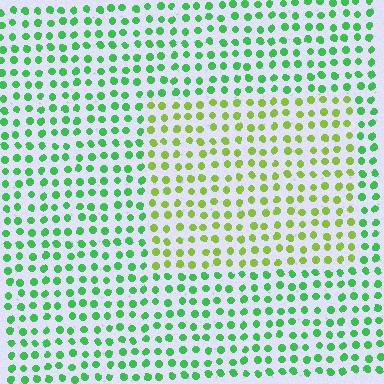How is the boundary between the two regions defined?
The boundary is defined purely by a slight shift in hue (about 42 degrees). Spacing, size, and orientation are identical on both sides.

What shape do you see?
I see a rectangle.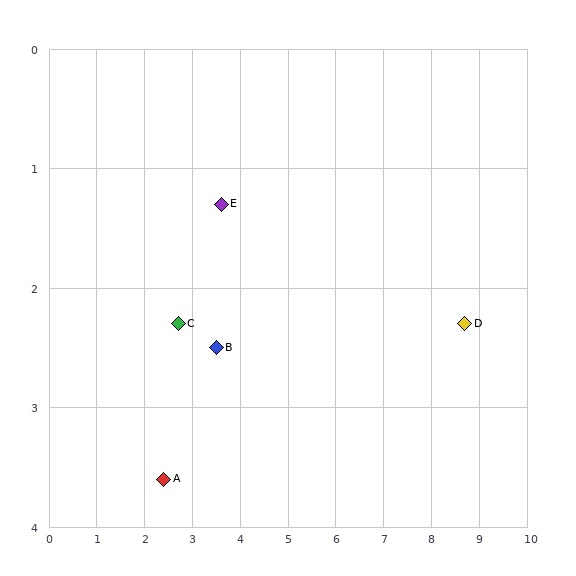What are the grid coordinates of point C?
Point C is at approximately (2.7, 2.3).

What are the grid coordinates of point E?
Point E is at approximately (3.6, 1.3).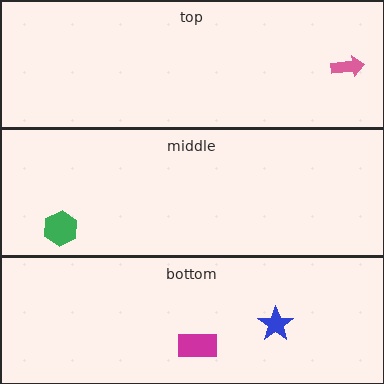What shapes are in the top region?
The pink arrow.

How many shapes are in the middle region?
1.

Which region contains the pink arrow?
The top region.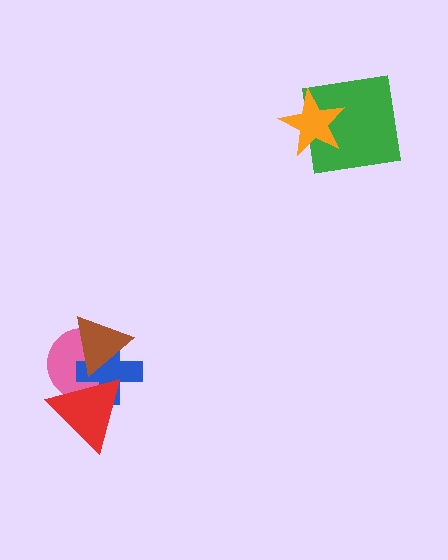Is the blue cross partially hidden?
Yes, it is partially covered by another shape.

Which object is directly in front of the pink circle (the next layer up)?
The blue cross is directly in front of the pink circle.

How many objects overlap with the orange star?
1 object overlaps with the orange star.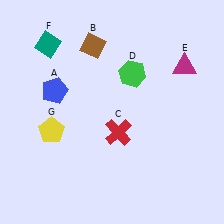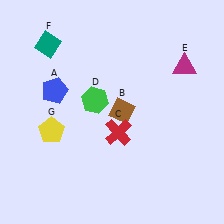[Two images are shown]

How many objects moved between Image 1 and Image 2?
2 objects moved between the two images.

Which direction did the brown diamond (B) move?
The brown diamond (B) moved down.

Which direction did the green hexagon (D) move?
The green hexagon (D) moved left.